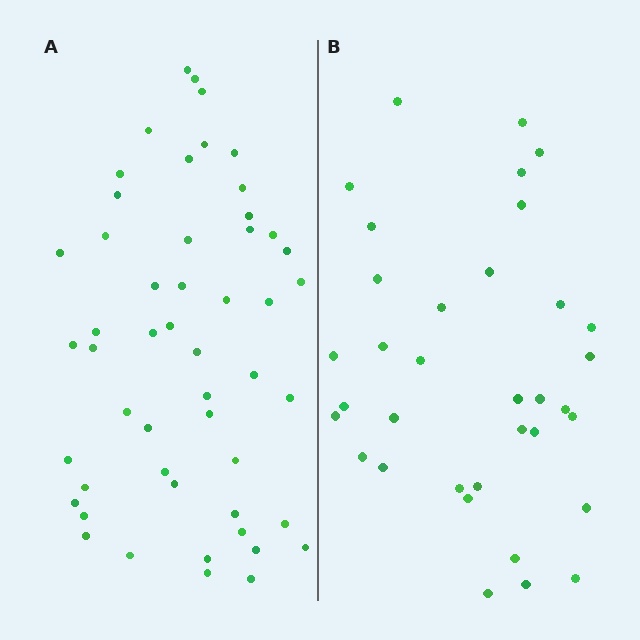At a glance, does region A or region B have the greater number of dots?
Region A (the left region) has more dots.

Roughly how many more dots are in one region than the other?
Region A has approximately 15 more dots than region B.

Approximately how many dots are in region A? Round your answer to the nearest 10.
About 50 dots. (The exact count is 51, which rounds to 50.)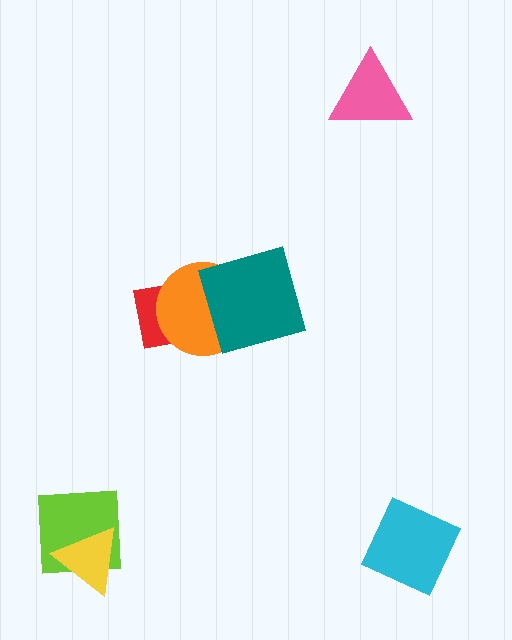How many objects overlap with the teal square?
1 object overlaps with the teal square.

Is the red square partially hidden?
Yes, it is partially covered by another shape.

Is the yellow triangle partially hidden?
No, no other shape covers it.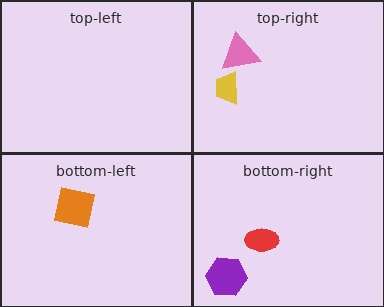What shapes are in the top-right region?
The yellow trapezoid, the pink triangle.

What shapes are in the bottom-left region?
The orange square.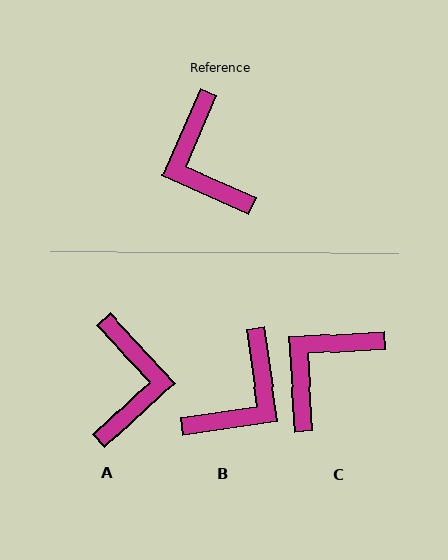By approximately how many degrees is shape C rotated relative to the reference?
Approximately 62 degrees clockwise.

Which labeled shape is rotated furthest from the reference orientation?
A, about 157 degrees away.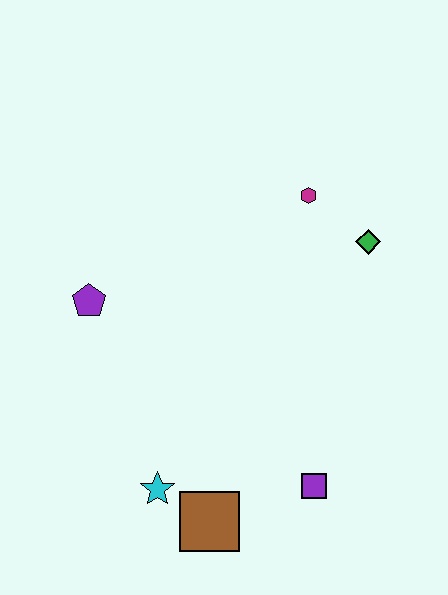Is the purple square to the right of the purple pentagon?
Yes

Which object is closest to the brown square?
The cyan star is closest to the brown square.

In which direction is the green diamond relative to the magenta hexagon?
The green diamond is to the right of the magenta hexagon.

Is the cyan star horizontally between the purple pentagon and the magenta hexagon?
Yes